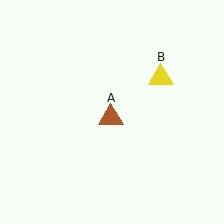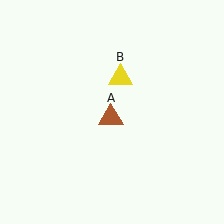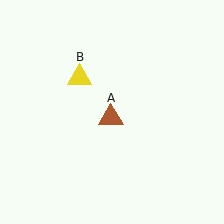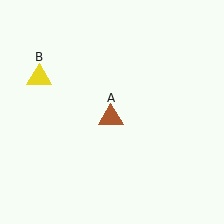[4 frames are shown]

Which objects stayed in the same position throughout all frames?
Brown triangle (object A) remained stationary.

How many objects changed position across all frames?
1 object changed position: yellow triangle (object B).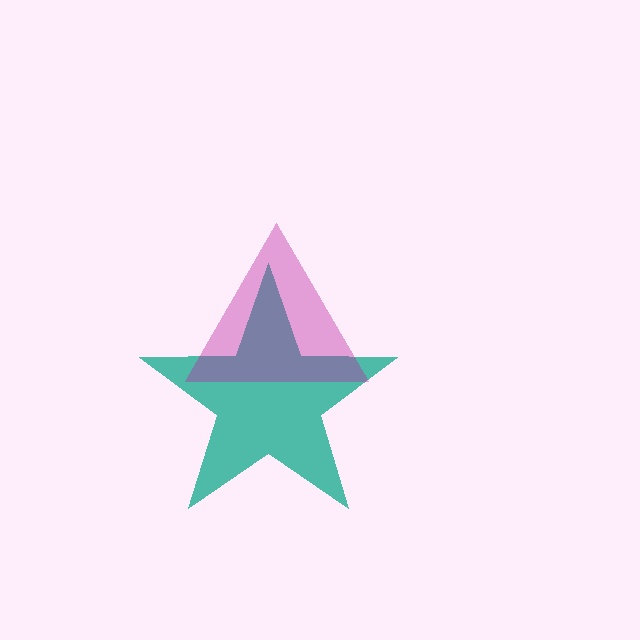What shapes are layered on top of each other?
The layered shapes are: a teal star, a magenta triangle.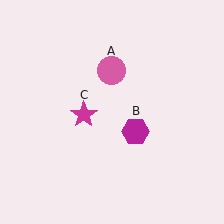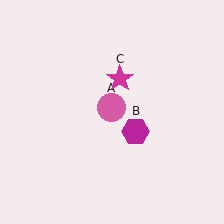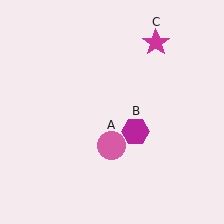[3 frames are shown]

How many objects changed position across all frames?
2 objects changed position: pink circle (object A), magenta star (object C).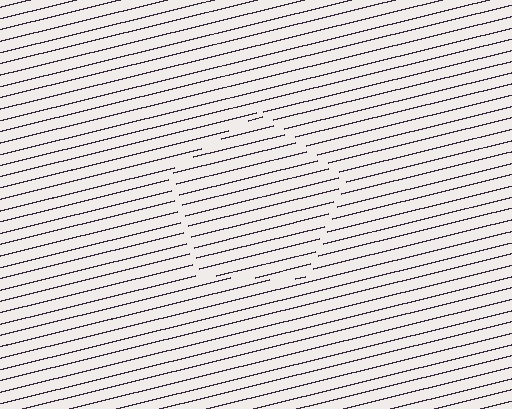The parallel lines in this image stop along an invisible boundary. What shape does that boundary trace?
An illusory pentagon. The interior of the shape contains the same grating, shifted by half a period — the contour is defined by the phase discontinuity where line-ends from the inner and outer gratings abut.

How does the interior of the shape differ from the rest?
The interior of the shape contains the same grating, shifted by half a period — the contour is defined by the phase discontinuity where line-ends from the inner and outer gratings abut.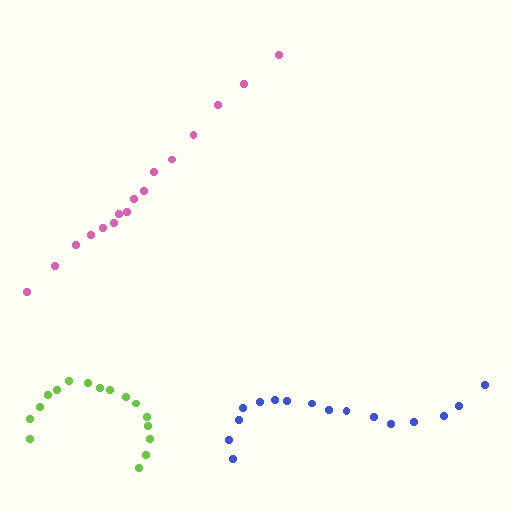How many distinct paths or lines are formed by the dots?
There are 3 distinct paths.